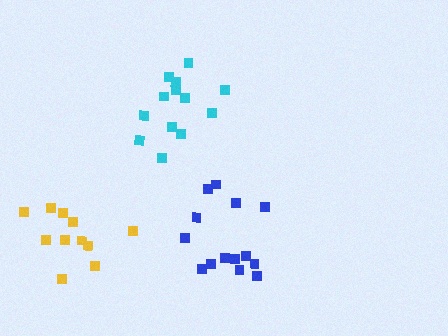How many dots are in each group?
Group 1: 13 dots, Group 2: 14 dots, Group 3: 11 dots (38 total).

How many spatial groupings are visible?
There are 3 spatial groupings.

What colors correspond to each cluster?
The clusters are colored: cyan, blue, yellow.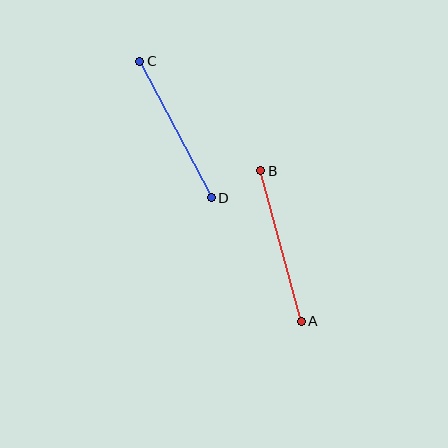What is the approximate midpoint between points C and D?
The midpoint is at approximately (175, 130) pixels.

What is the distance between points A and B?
The distance is approximately 156 pixels.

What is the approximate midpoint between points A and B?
The midpoint is at approximately (281, 246) pixels.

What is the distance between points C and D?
The distance is approximately 154 pixels.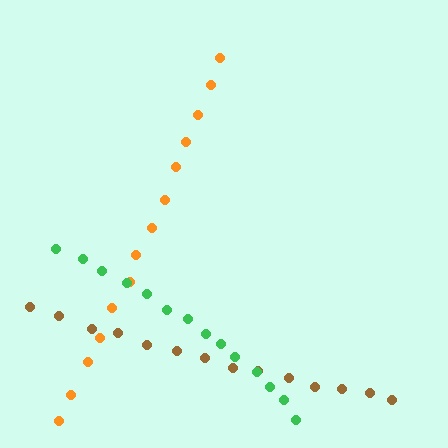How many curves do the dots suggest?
There are 3 distinct paths.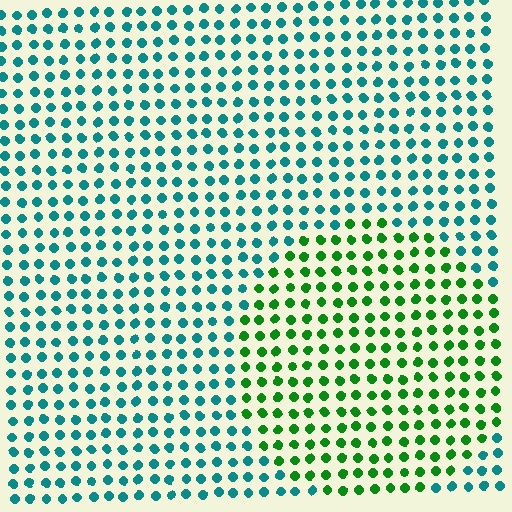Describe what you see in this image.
The image is filled with small teal elements in a uniform arrangement. A circle-shaped region is visible where the elements are tinted to a slightly different hue, forming a subtle color boundary.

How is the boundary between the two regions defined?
The boundary is defined purely by a slight shift in hue (about 55 degrees). Spacing, size, and orientation are identical on both sides.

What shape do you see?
I see a circle.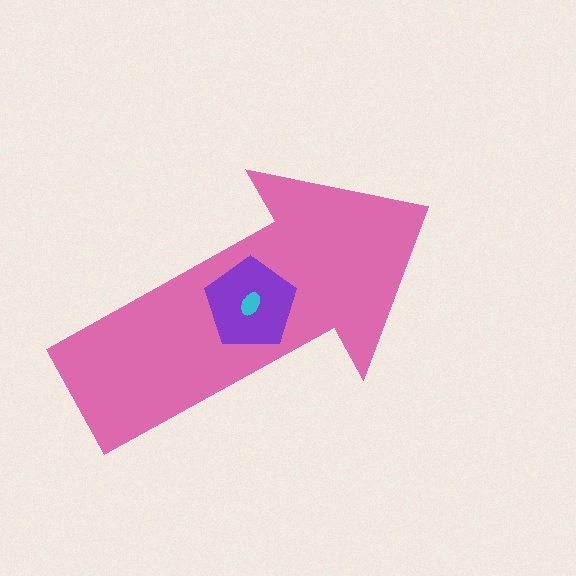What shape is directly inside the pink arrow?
The purple pentagon.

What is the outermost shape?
The pink arrow.